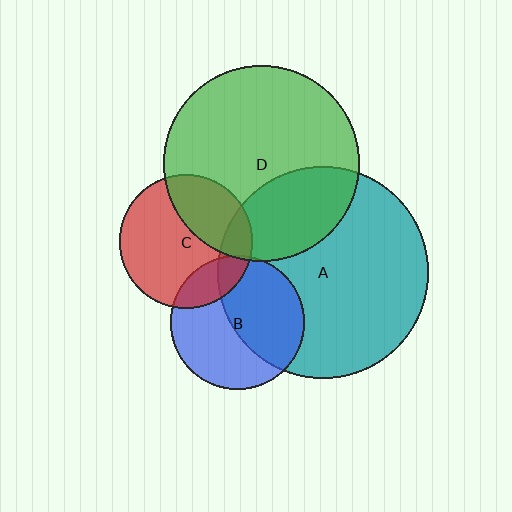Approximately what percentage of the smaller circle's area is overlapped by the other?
Approximately 35%.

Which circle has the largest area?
Circle A (teal).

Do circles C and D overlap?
Yes.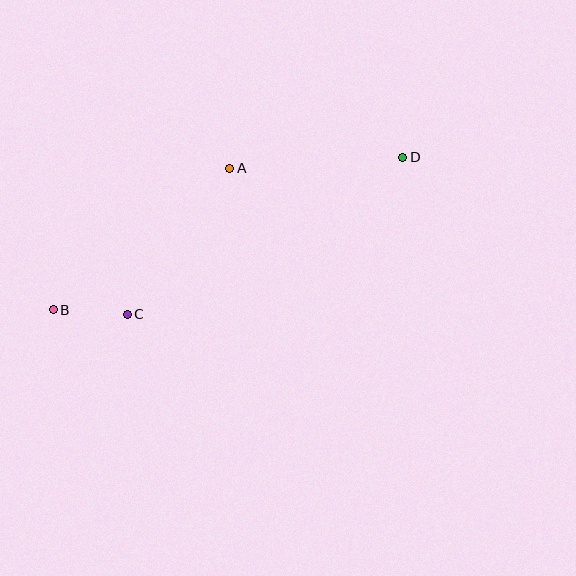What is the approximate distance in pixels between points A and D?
The distance between A and D is approximately 173 pixels.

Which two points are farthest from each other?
Points B and D are farthest from each other.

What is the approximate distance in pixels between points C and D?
The distance between C and D is approximately 317 pixels.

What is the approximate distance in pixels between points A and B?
The distance between A and B is approximately 226 pixels.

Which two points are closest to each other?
Points B and C are closest to each other.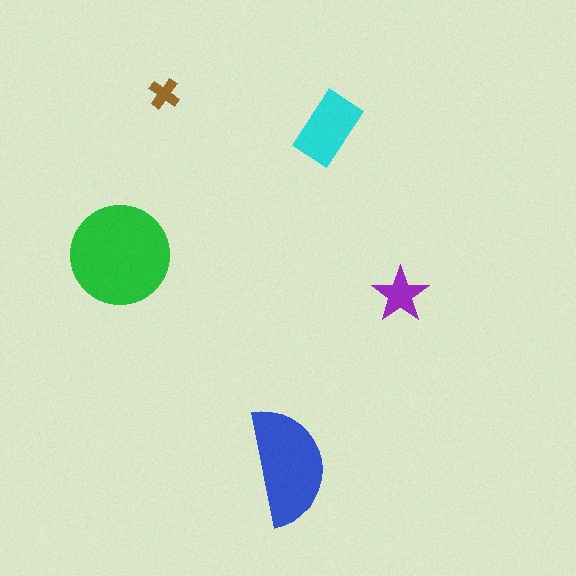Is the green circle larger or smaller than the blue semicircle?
Larger.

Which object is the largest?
The green circle.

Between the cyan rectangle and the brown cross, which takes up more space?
The cyan rectangle.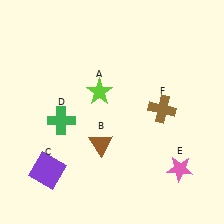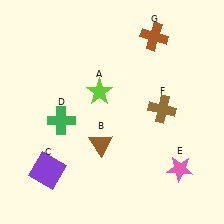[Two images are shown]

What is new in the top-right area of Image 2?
A brown cross (G) was added in the top-right area of Image 2.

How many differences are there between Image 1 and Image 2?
There is 1 difference between the two images.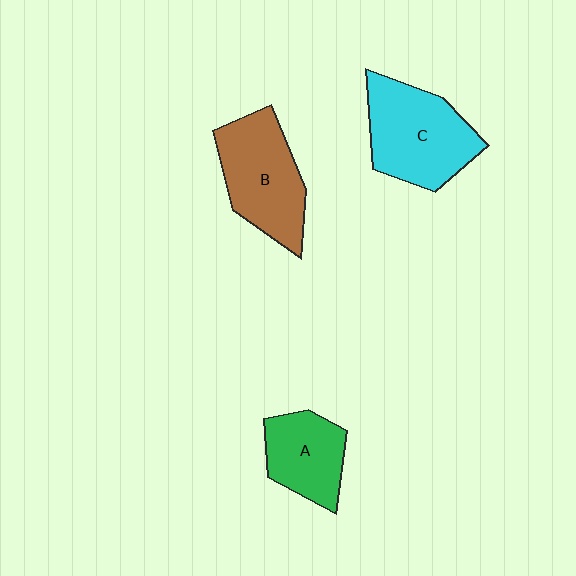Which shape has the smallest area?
Shape A (green).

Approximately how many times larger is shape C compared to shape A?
Approximately 1.5 times.